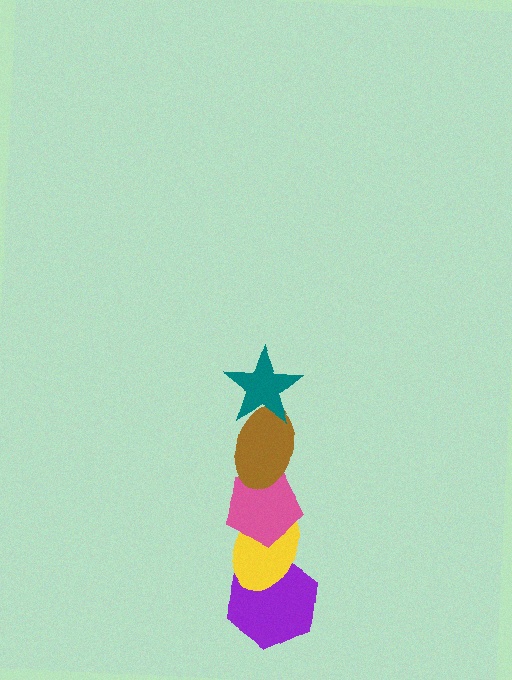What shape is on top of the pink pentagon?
The brown ellipse is on top of the pink pentagon.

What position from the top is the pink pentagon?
The pink pentagon is 3rd from the top.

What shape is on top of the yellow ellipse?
The pink pentagon is on top of the yellow ellipse.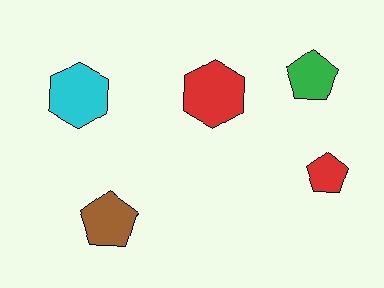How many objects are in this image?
There are 5 objects.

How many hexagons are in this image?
There are 2 hexagons.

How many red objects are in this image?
There are 2 red objects.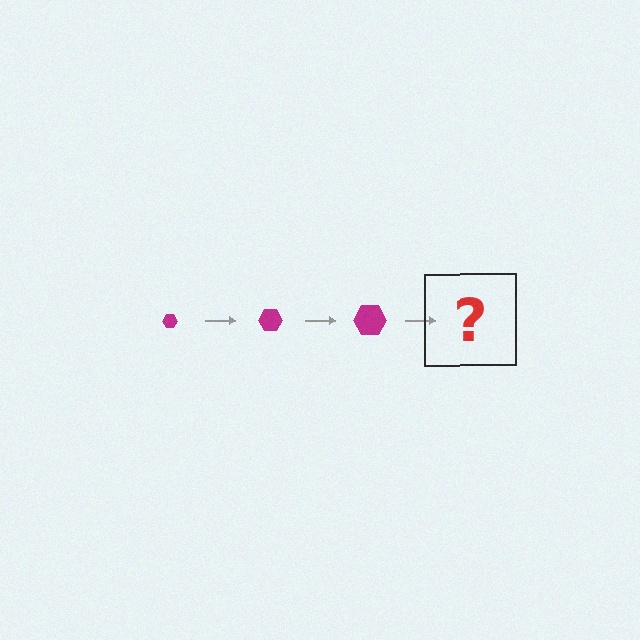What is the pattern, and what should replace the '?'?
The pattern is that the hexagon gets progressively larger each step. The '?' should be a magenta hexagon, larger than the previous one.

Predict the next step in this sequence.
The next step is a magenta hexagon, larger than the previous one.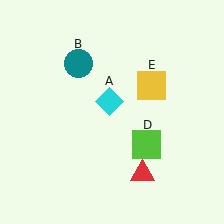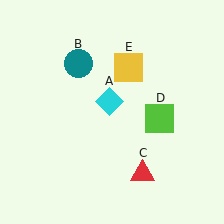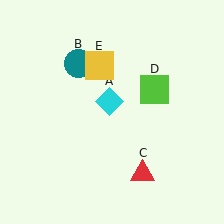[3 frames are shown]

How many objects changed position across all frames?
2 objects changed position: lime square (object D), yellow square (object E).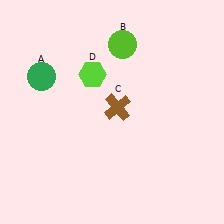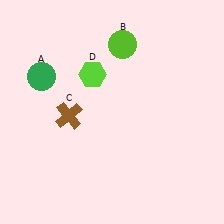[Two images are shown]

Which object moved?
The brown cross (C) moved left.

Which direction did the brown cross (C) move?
The brown cross (C) moved left.